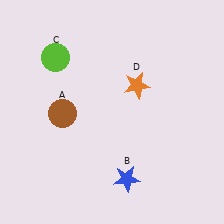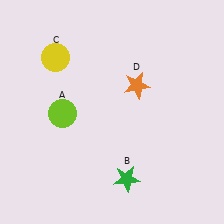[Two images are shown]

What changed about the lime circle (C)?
In Image 1, C is lime. In Image 2, it changed to yellow.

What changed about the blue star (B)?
In Image 1, B is blue. In Image 2, it changed to green.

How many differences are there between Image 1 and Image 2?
There are 3 differences between the two images.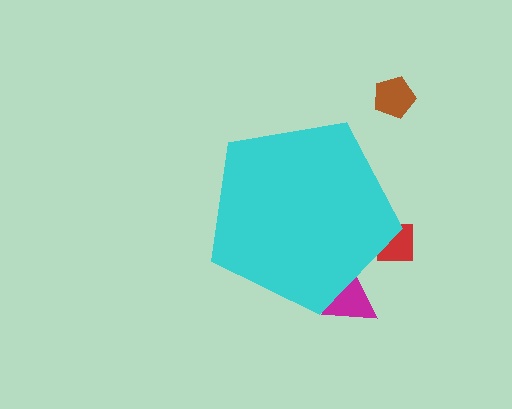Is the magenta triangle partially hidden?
Yes, the magenta triangle is partially hidden behind the cyan pentagon.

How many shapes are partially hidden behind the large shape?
2 shapes are partially hidden.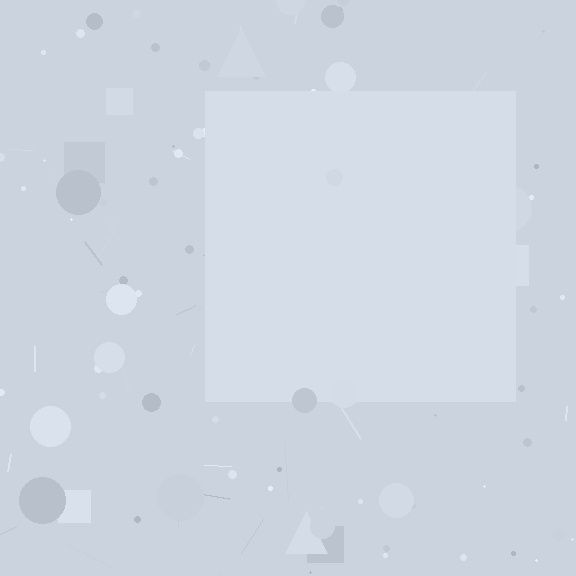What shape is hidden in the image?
A square is hidden in the image.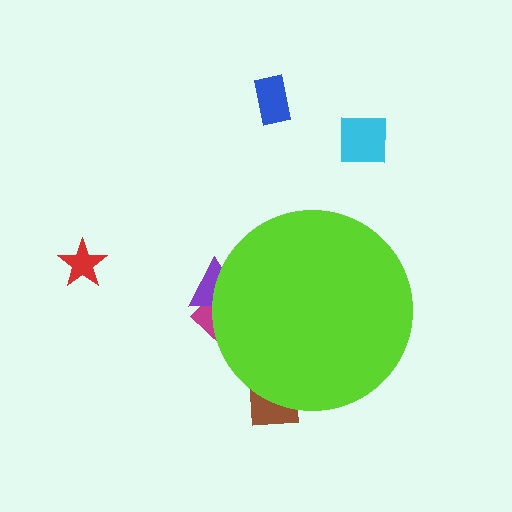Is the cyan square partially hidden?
No, the cyan square is fully visible.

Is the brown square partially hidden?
Yes, the brown square is partially hidden behind the lime circle.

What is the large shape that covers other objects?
A lime circle.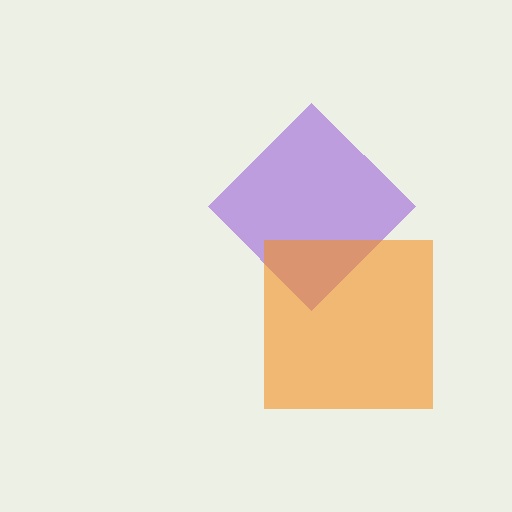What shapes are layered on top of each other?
The layered shapes are: a purple diamond, an orange square.